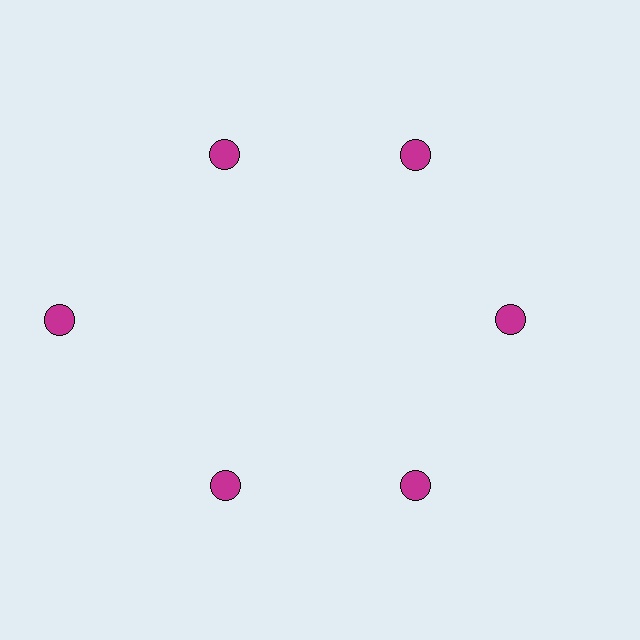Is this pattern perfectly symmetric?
No. The 6 magenta circles are arranged in a ring, but one element near the 9 o'clock position is pushed outward from the center, breaking the 6-fold rotational symmetry.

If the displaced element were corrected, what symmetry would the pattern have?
It would have 6-fold rotational symmetry — the pattern would map onto itself every 60 degrees.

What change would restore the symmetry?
The symmetry would be restored by moving it inward, back onto the ring so that all 6 circles sit at equal angles and equal distance from the center.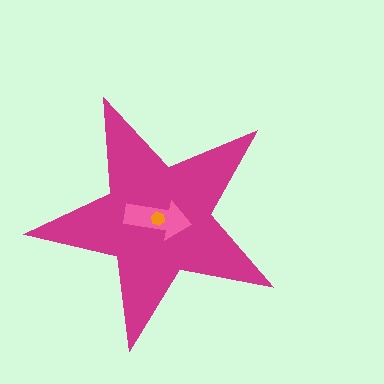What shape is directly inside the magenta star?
The pink arrow.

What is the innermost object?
The orange hexagon.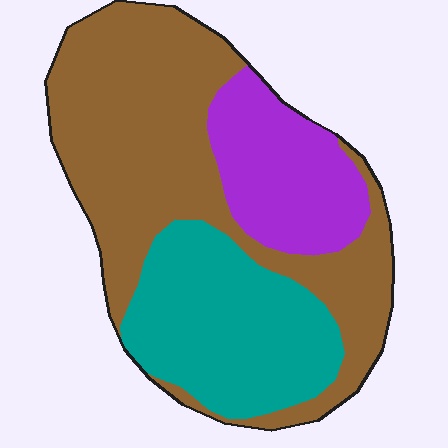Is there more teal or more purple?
Teal.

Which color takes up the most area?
Brown, at roughly 50%.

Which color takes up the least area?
Purple, at roughly 20%.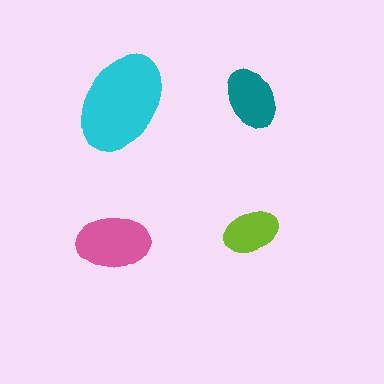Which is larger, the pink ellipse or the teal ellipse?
The pink one.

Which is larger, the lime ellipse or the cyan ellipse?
The cyan one.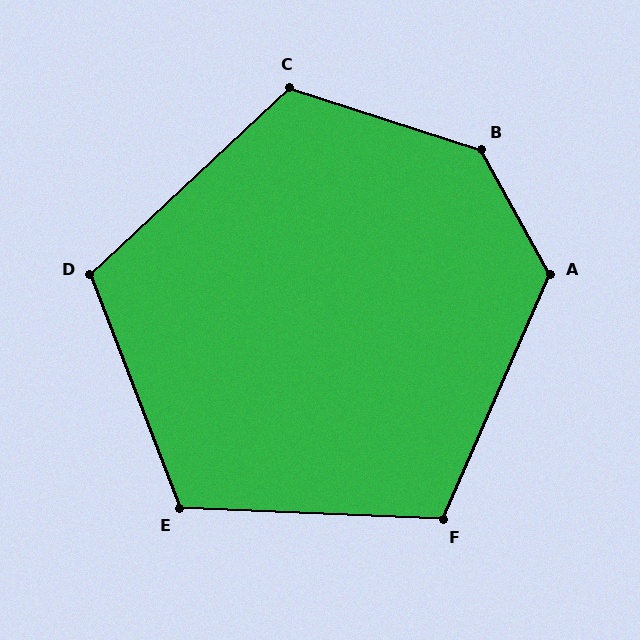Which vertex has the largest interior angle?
B, at approximately 137 degrees.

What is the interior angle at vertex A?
Approximately 127 degrees (obtuse).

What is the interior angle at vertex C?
Approximately 119 degrees (obtuse).